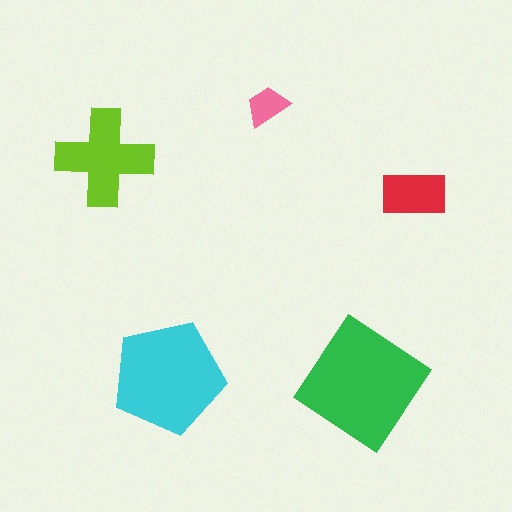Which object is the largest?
The green diamond.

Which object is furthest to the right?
The red rectangle is rightmost.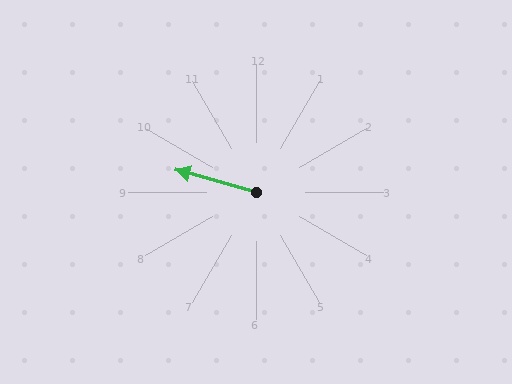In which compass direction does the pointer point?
West.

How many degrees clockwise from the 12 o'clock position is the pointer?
Approximately 285 degrees.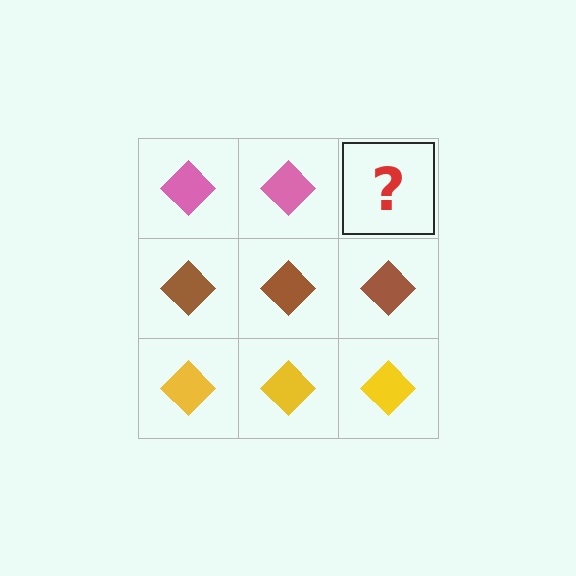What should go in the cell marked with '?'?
The missing cell should contain a pink diamond.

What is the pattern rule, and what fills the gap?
The rule is that each row has a consistent color. The gap should be filled with a pink diamond.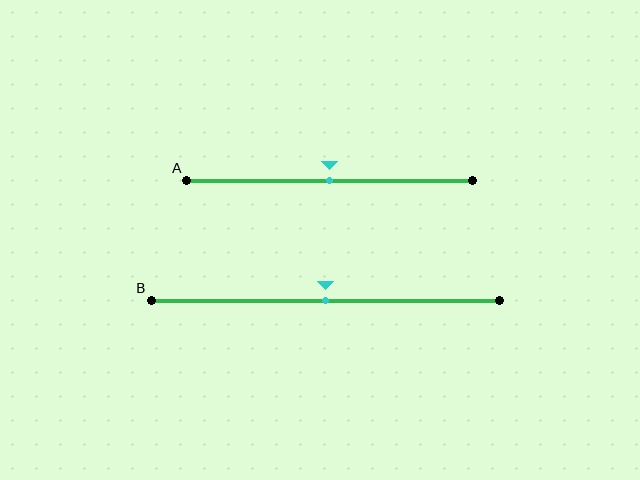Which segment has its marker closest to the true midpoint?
Segment A has its marker closest to the true midpoint.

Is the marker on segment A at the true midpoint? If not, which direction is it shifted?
Yes, the marker on segment A is at the true midpoint.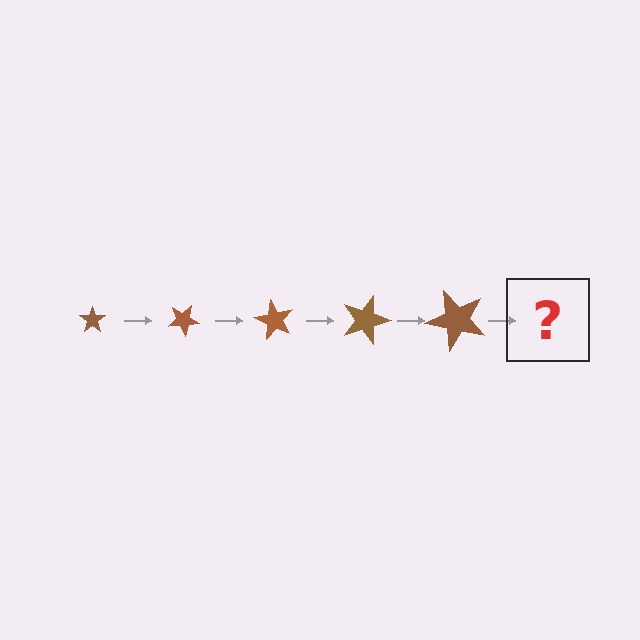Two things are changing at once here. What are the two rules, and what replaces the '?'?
The two rules are that the star grows larger each step and it rotates 30 degrees each step. The '?' should be a star, larger than the previous one and rotated 150 degrees from the start.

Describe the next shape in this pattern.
It should be a star, larger than the previous one and rotated 150 degrees from the start.